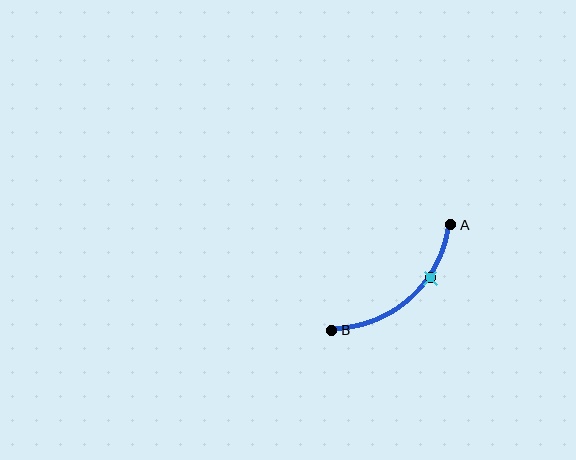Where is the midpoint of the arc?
The arc midpoint is the point on the curve farthest from the straight line joining A and B. It sits below and to the right of that line.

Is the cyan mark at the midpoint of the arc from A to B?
No. The cyan mark lies on the arc but is closer to endpoint A. The arc midpoint would be at the point on the curve equidistant along the arc from both A and B.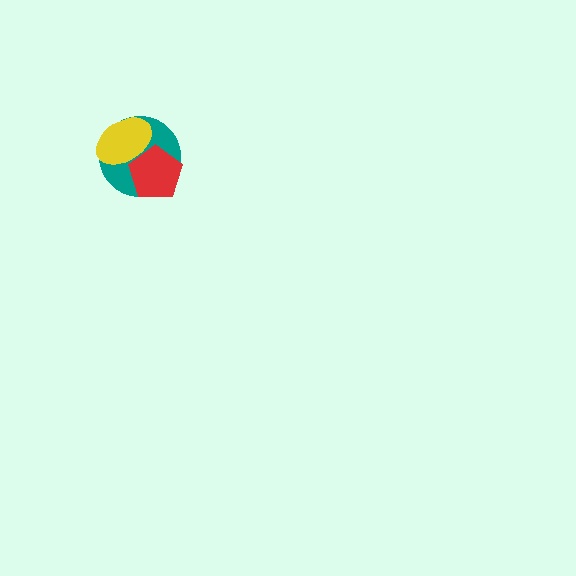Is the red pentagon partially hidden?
Yes, it is partially covered by another shape.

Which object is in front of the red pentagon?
The yellow ellipse is in front of the red pentagon.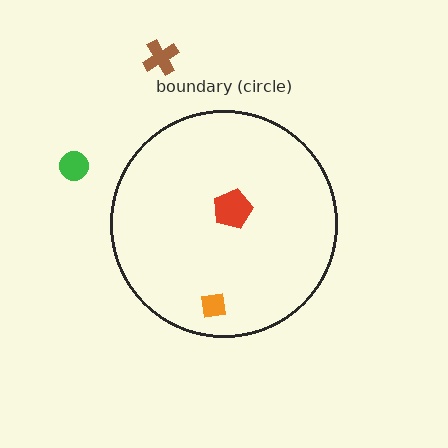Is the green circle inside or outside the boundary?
Outside.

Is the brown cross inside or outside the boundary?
Outside.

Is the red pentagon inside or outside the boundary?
Inside.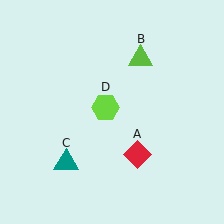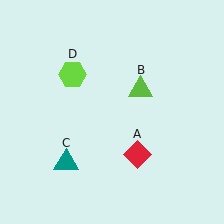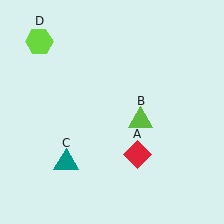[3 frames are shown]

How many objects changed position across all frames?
2 objects changed position: lime triangle (object B), lime hexagon (object D).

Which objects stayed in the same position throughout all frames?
Red diamond (object A) and teal triangle (object C) remained stationary.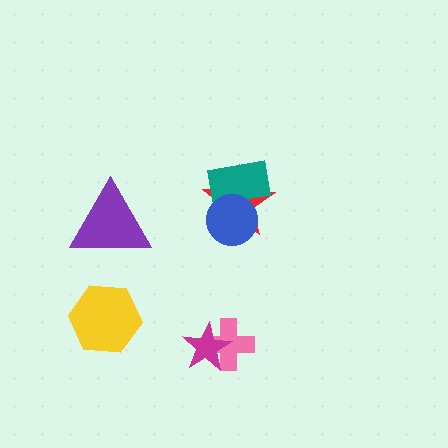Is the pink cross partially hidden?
Yes, it is partially covered by another shape.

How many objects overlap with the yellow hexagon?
0 objects overlap with the yellow hexagon.